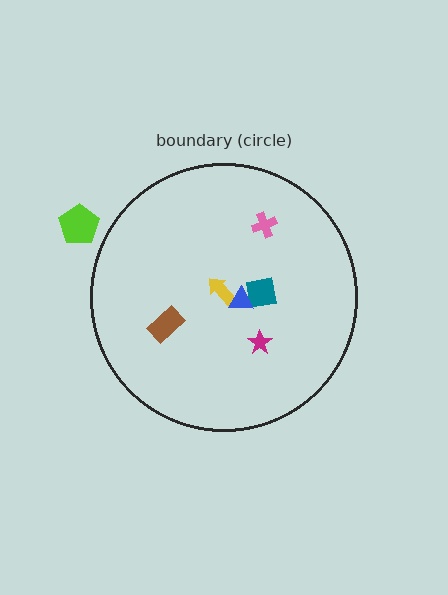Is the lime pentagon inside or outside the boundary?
Outside.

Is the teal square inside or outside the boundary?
Inside.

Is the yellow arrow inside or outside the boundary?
Inside.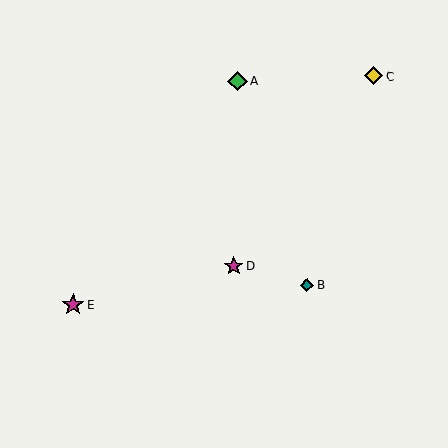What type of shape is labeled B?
Shape B is a teal diamond.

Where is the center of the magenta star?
The center of the magenta star is at (73, 304).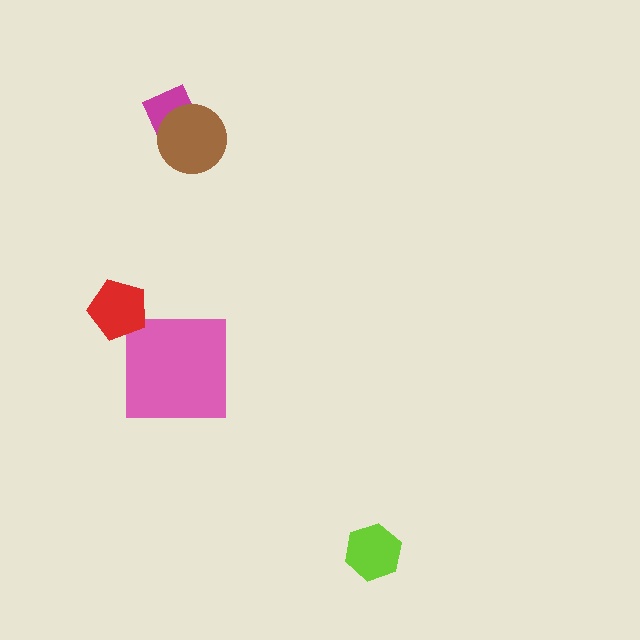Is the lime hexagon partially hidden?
No, no other shape covers it.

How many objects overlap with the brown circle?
1 object overlaps with the brown circle.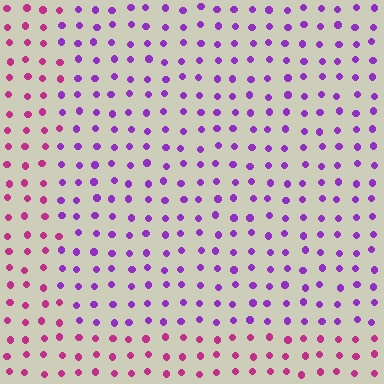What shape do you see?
I see a rectangle.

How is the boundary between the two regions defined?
The boundary is defined purely by a slight shift in hue (about 42 degrees). Spacing, size, and orientation are identical on both sides.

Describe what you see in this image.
The image is filled with small magenta elements in a uniform arrangement. A rectangle-shaped region is visible where the elements are tinted to a slightly different hue, forming a subtle color boundary.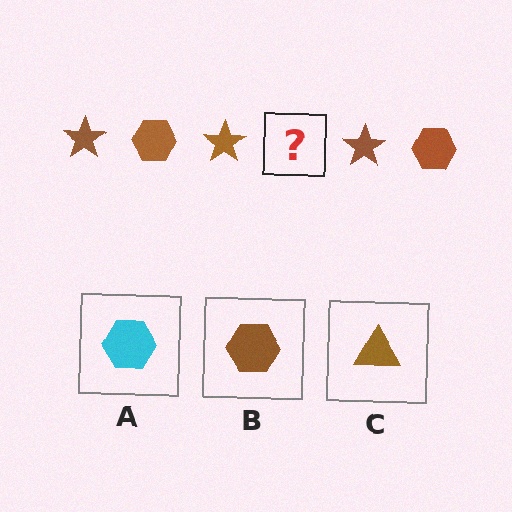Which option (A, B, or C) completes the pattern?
B.